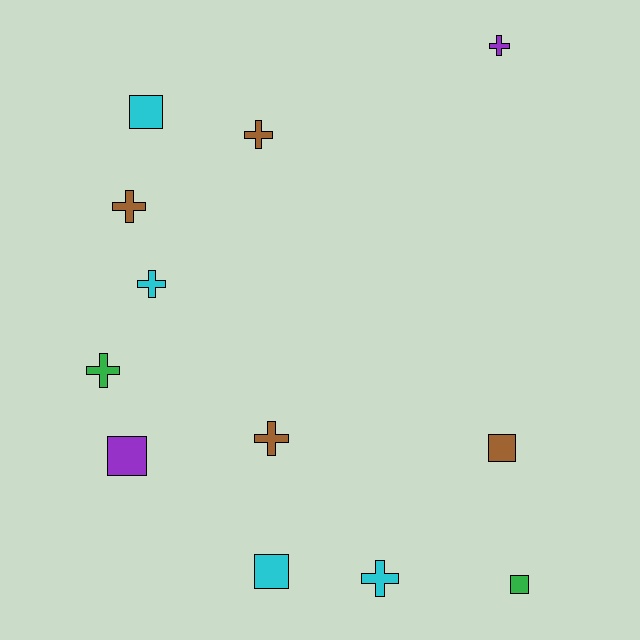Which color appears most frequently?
Brown, with 4 objects.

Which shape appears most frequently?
Cross, with 7 objects.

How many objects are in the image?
There are 12 objects.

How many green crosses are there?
There is 1 green cross.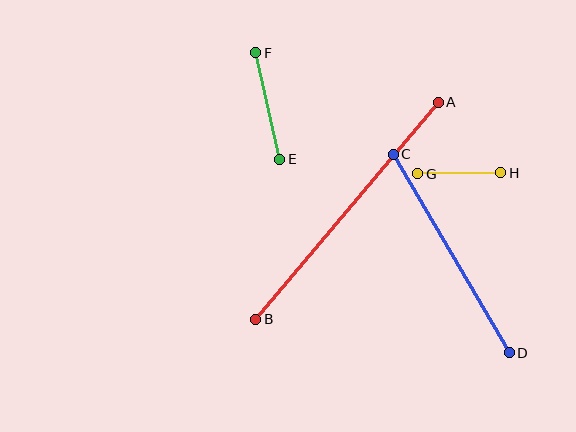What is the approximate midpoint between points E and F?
The midpoint is at approximately (268, 106) pixels.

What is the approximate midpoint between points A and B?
The midpoint is at approximately (347, 211) pixels.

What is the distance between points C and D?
The distance is approximately 230 pixels.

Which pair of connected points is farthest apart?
Points A and B are farthest apart.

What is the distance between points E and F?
The distance is approximately 109 pixels.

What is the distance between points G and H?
The distance is approximately 83 pixels.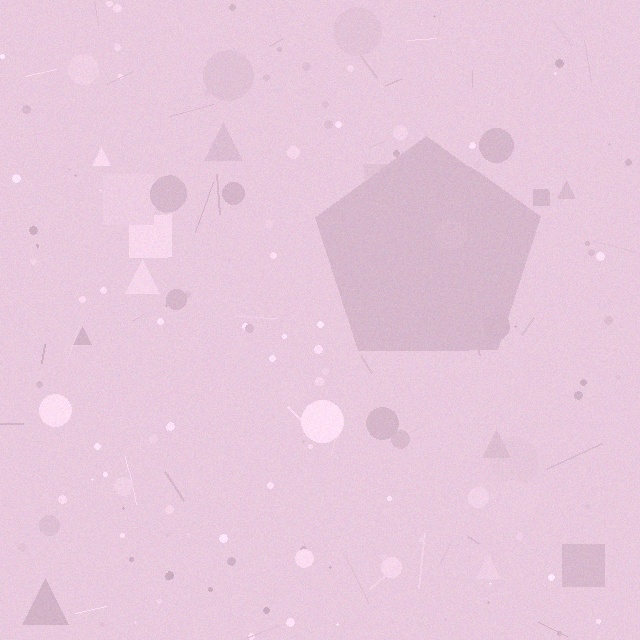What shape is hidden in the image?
A pentagon is hidden in the image.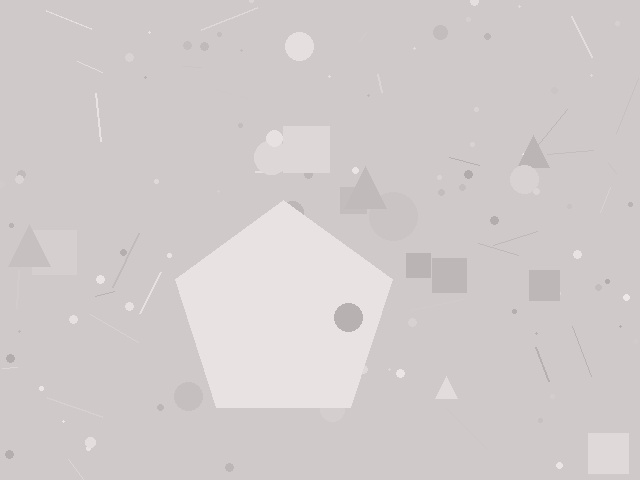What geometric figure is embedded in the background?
A pentagon is embedded in the background.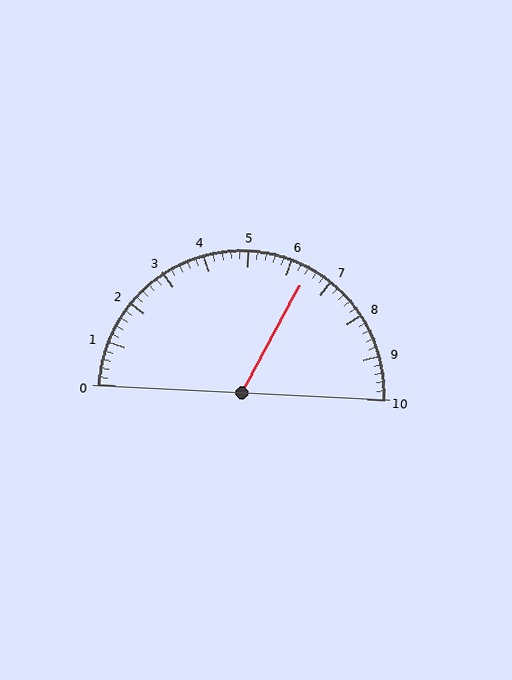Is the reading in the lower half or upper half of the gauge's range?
The reading is in the upper half of the range (0 to 10).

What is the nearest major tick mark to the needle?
The nearest major tick mark is 6.